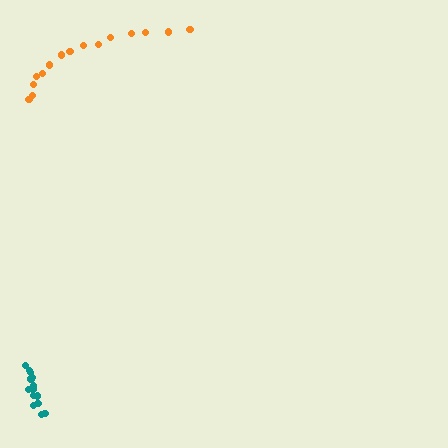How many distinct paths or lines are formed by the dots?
There are 2 distinct paths.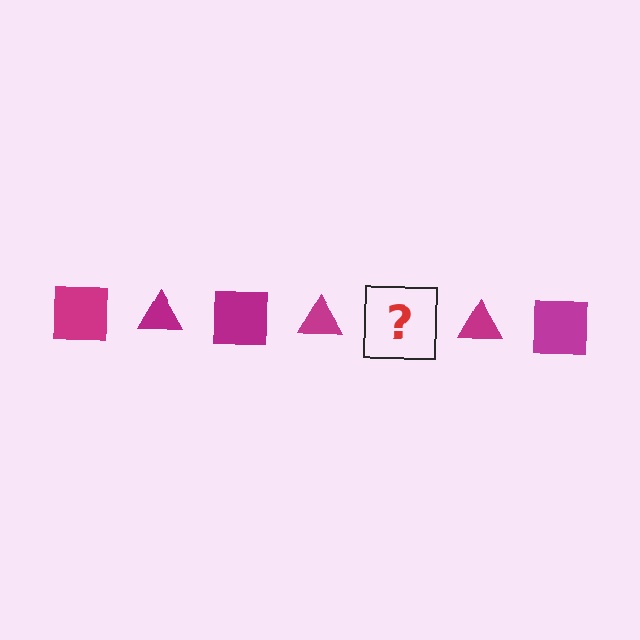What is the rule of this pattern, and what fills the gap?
The rule is that the pattern cycles through square, triangle shapes in magenta. The gap should be filled with a magenta square.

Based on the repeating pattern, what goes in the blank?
The blank should be a magenta square.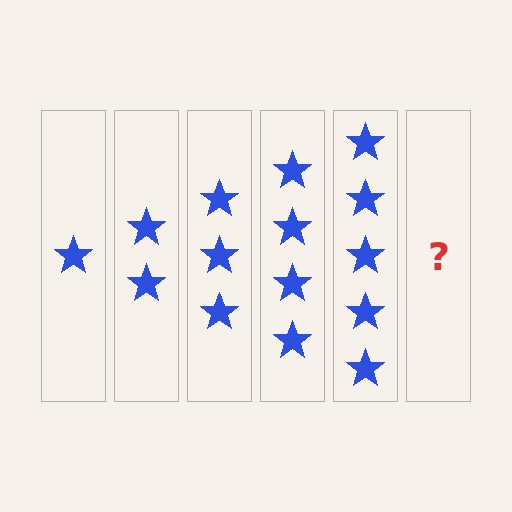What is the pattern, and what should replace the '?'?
The pattern is that each step adds one more star. The '?' should be 6 stars.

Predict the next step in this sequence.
The next step is 6 stars.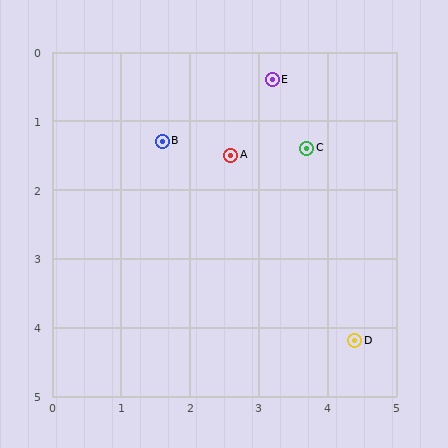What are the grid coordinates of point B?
Point B is at approximately (1.6, 1.3).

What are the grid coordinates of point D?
Point D is at approximately (4.4, 4.2).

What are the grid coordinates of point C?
Point C is at approximately (3.7, 1.4).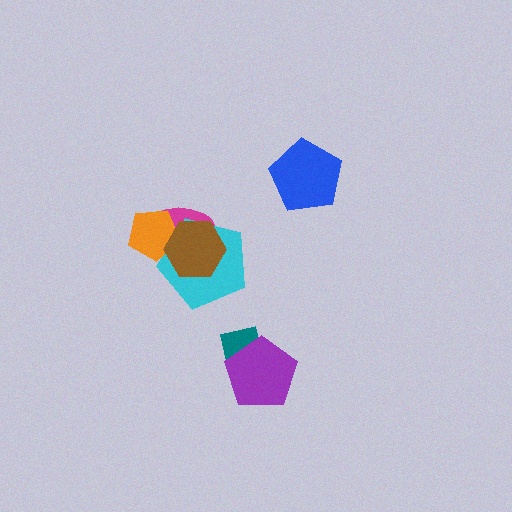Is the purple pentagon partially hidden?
No, no other shape covers it.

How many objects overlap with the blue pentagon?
0 objects overlap with the blue pentagon.